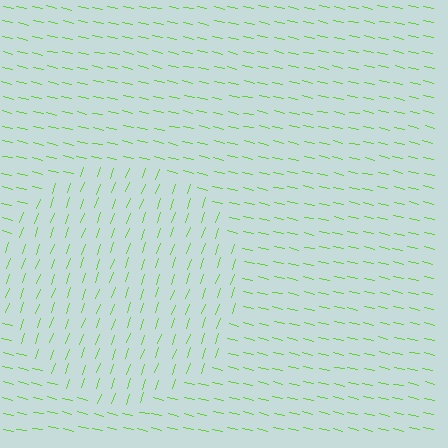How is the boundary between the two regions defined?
The boundary is defined purely by a change in line orientation (approximately 83 degrees difference). All lines are the same color and thickness.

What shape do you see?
I see a circle.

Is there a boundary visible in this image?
Yes, there is a texture boundary formed by a change in line orientation.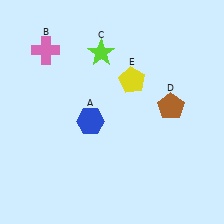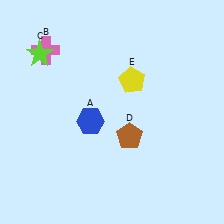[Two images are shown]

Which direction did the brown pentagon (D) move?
The brown pentagon (D) moved left.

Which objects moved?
The objects that moved are: the lime star (C), the brown pentagon (D).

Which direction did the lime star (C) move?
The lime star (C) moved left.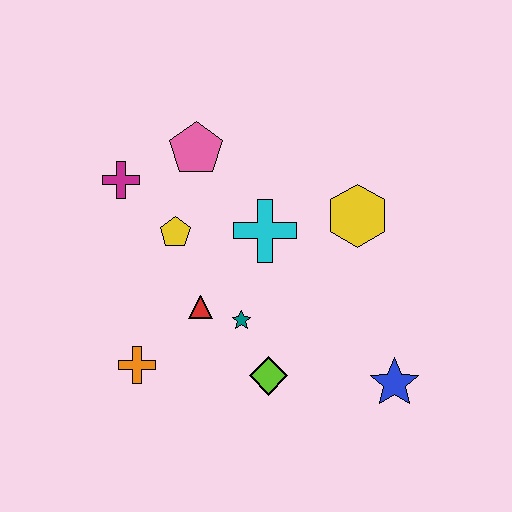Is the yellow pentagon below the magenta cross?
Yes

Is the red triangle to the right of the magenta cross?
Yes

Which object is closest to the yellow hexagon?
The cyan cross is closest to the yellow hexagon.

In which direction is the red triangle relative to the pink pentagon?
The red triangle is below the pink pentagon.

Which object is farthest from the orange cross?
The yellow hexagon is farthest from the orange cross.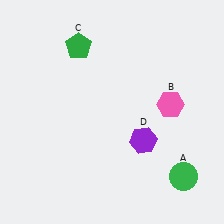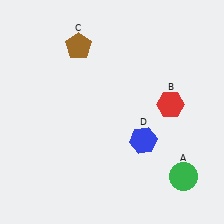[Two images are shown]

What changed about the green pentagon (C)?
In Image 1, C is green. In Image 2, it changed to brown.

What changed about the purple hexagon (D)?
In Image 1, D is purple. In Image 2, it changed to blue.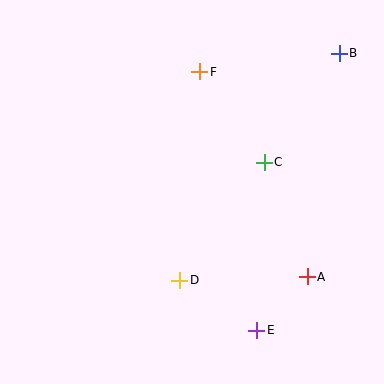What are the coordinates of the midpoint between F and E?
The midpoint between F and E is at (228, 201).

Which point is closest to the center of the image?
Point C at (264, 162) is closest to the center.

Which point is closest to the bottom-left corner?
Point D is closest to the bottom-left corner.